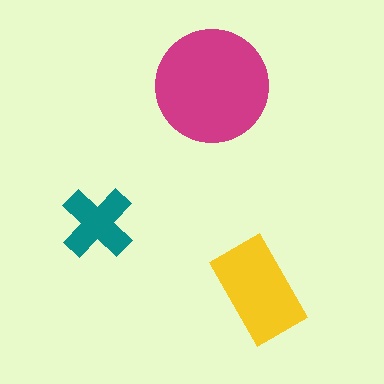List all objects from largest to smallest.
The magenta circle, the yellow rectangle, the teal cross.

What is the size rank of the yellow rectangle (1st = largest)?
2nd.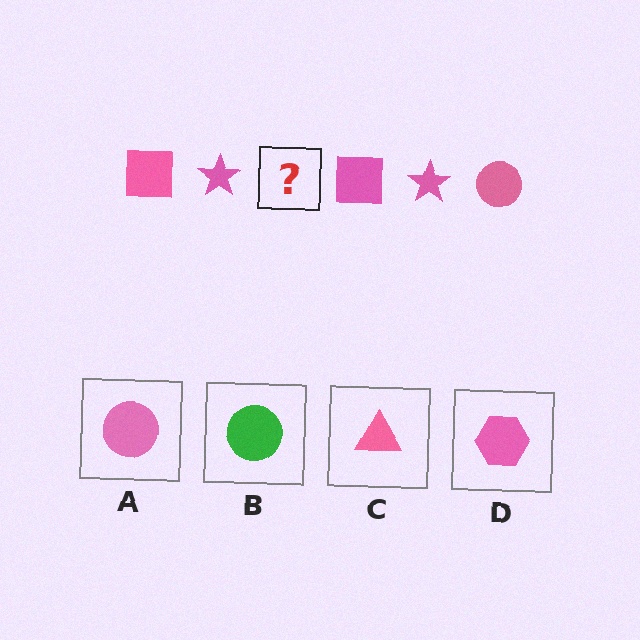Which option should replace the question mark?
Option A.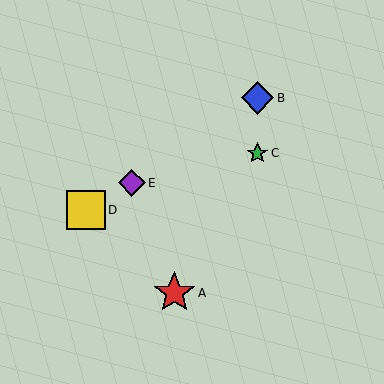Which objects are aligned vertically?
Objects B, C are aligned vertically.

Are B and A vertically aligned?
No, B is at x≈257 and A is at x≈174.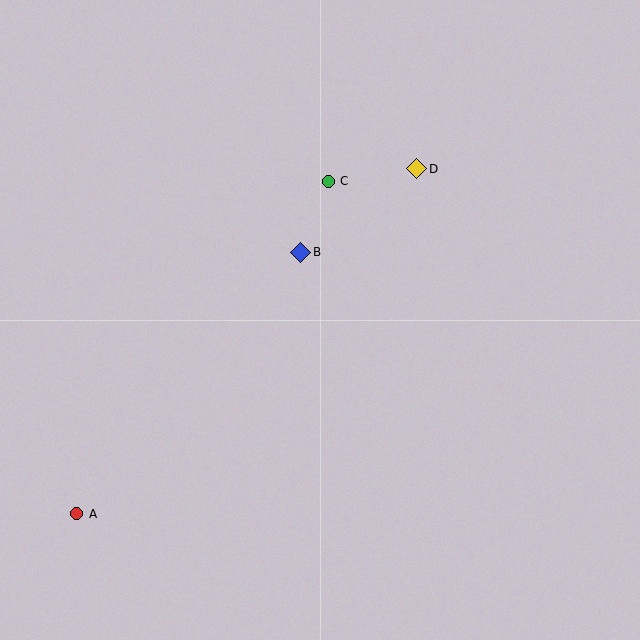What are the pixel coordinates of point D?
Point D is at (417, 169).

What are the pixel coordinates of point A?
Point A is at (77, 514).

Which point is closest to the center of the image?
Point B at (301, 252) is closest to the center.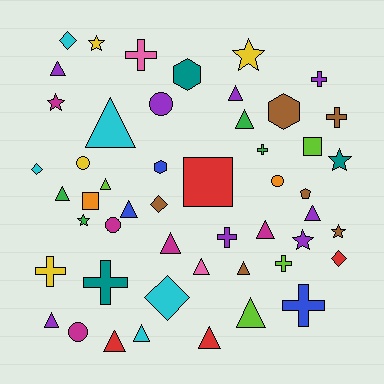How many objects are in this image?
There are 50 objects.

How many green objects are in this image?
There are 4 green objects.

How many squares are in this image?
There are 3 squares.